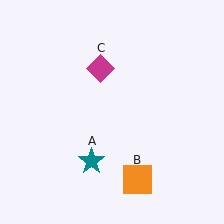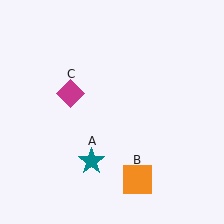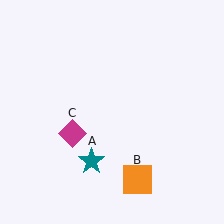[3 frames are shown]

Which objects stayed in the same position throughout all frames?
Teal star (object A) and orange square (object B) remained stationary.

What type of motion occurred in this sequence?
The magenta diamond (object C) rotated counterclockwise around the center of the scene.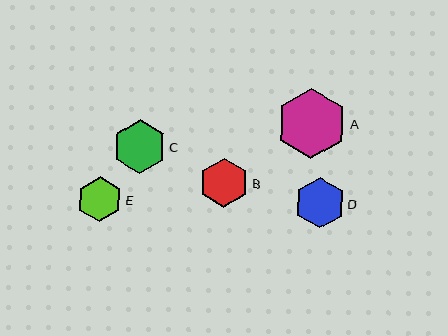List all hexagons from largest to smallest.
From largest to smallest: A, C, D, B, E.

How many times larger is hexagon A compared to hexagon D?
Hexagon A is approximately 1.4 times the size of hexagon D.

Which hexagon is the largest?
Hexagon A is the largest with a size of approximately 70 pixels.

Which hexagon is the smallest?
Hexagon E is the smallest with a size of approximately 45 pixels.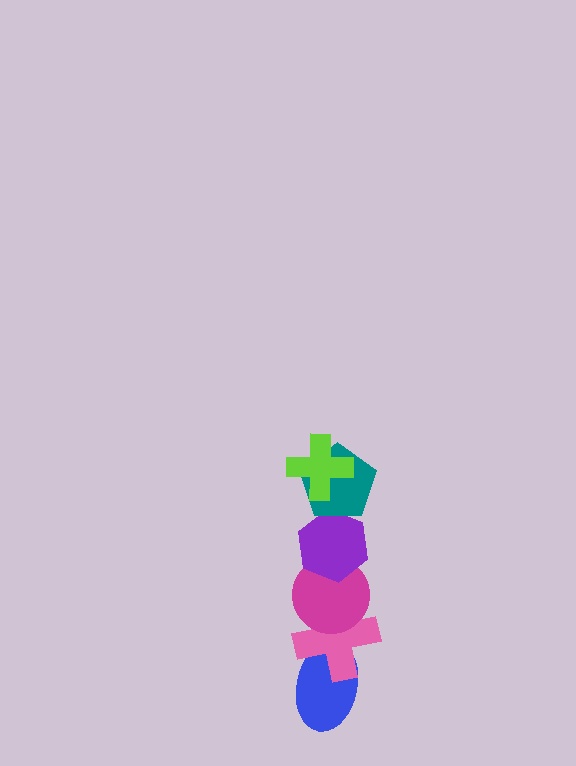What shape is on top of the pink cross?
The magenta circle is on top of the pink cross.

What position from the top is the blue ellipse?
The blue ellipse is 6th from the top.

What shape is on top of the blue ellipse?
The pink cross is on top of the blue ellipse.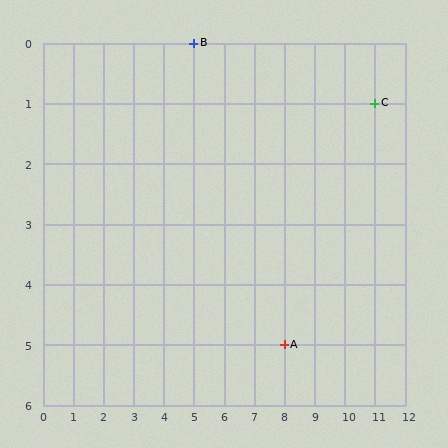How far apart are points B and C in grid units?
Points B and C are 6 columns and 1 row apart (about 6.1 grid units diagonally).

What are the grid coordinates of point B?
Point B is at grid coordinates (5, 0).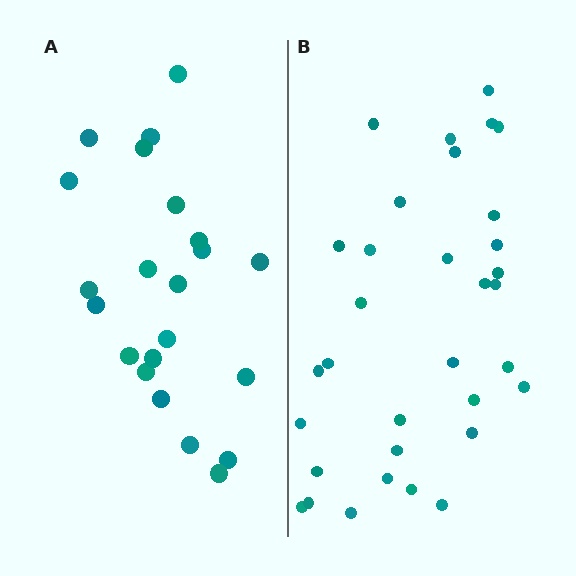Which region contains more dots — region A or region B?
Region B (the right region) has more dots.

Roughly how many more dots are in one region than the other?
Region B has roughly 12 or so more dots than region A.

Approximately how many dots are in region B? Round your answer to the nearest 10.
About 30 dots. (The exact count is 33, which rounds to 30.)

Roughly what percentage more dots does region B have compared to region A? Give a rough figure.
About 50% more.